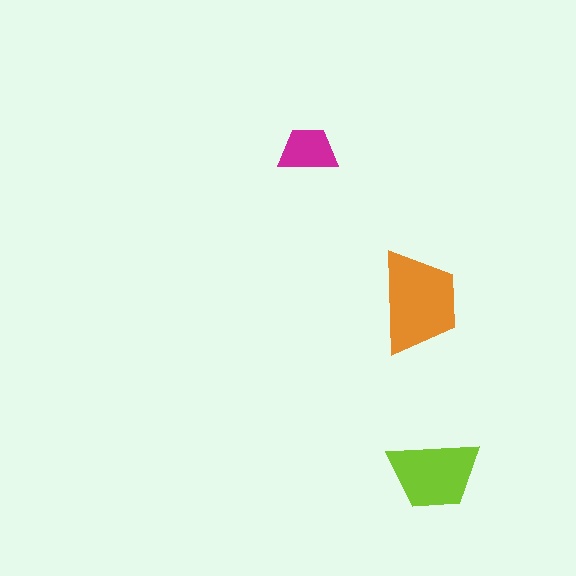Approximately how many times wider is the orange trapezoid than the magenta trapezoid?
About 1.5 times wider.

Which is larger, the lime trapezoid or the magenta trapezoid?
The lime one.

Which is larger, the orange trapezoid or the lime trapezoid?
The orange one.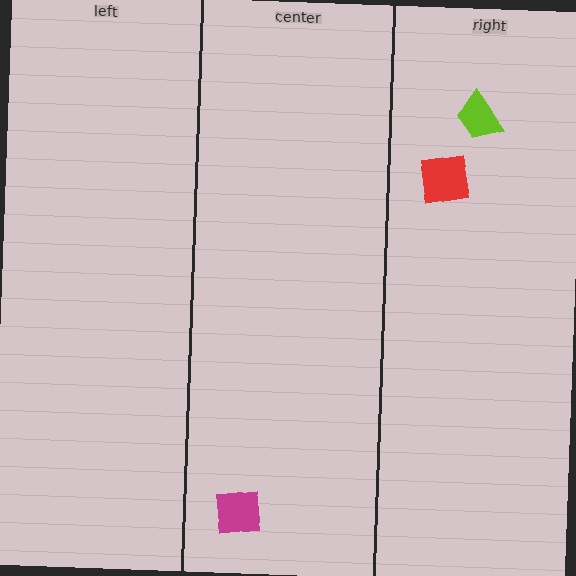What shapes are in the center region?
The magenta square.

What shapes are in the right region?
The red square, the lime trapezoid.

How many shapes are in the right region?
2.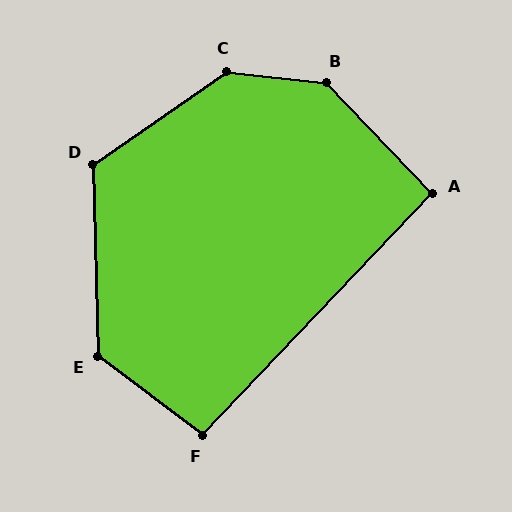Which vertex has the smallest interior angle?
A, at approximately 93 degrees.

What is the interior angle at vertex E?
Approximately 129 degrees (obtuse).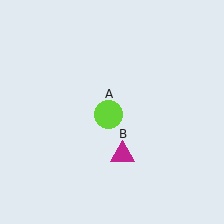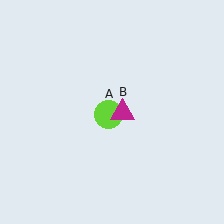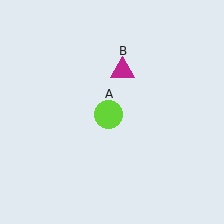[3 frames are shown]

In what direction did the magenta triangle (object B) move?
The magenta triangle (object B) moved up.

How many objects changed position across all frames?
1 object changed position: magenta triangle (object B).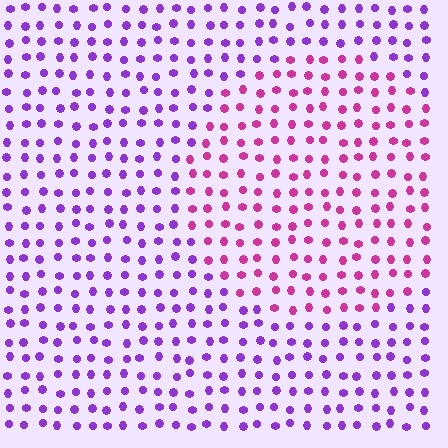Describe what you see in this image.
The image is filled with small purple elements in a uniform arrangement. A circle-shaped region is visible where the elements are tinted to a slightly different hue, forming a subtle color boundary.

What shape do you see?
I see a circle.